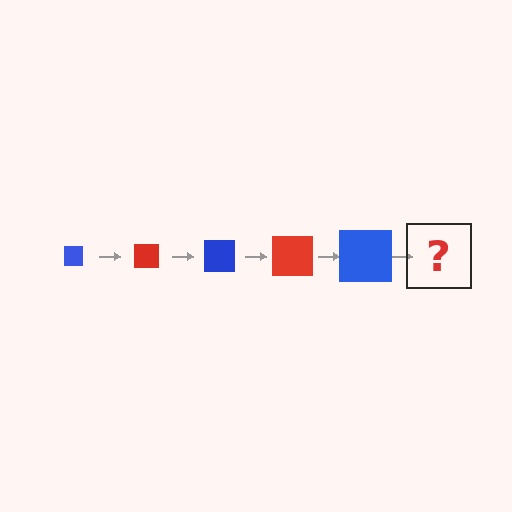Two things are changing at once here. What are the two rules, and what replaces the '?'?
The two rules are that the square grows larger each step and the color cycles through blue and red. The '?' should be a red square, larger than the previous one.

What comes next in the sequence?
The next element should be a red square, larger than the previous one.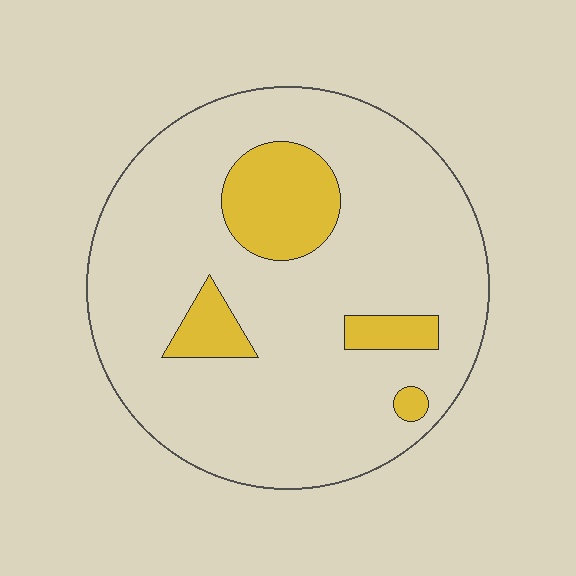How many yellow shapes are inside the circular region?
4.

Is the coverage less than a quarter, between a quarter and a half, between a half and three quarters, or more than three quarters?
Less than a quarter.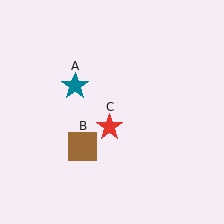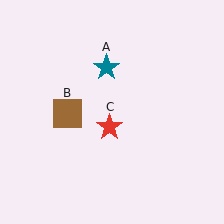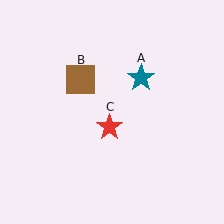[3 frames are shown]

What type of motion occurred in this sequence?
The teal star (object A), brown square (object B) rotated clockwise around the center of the scene.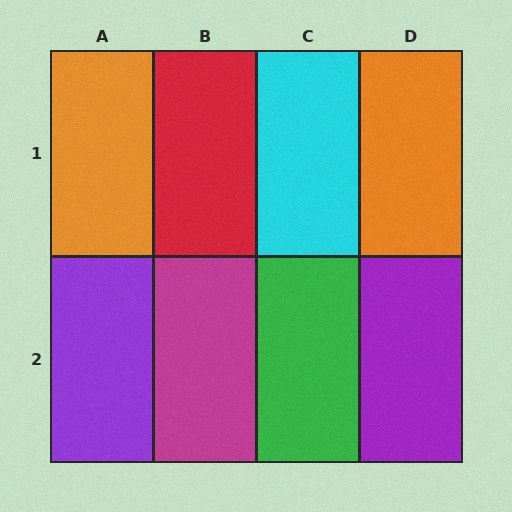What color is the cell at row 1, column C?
Cyan.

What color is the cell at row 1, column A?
Orange.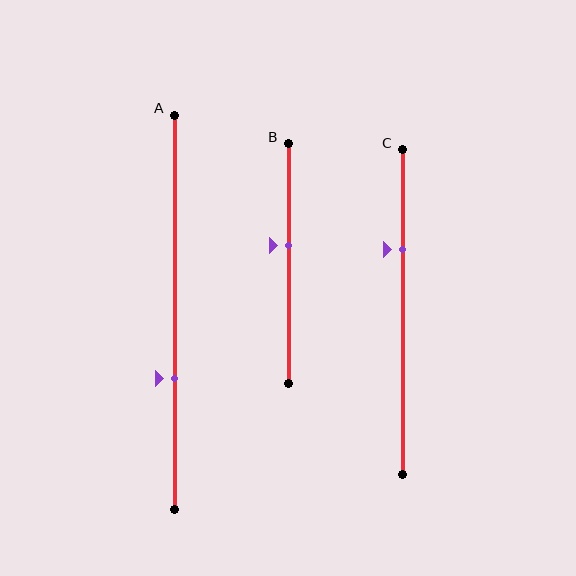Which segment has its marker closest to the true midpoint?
Segment B has its marker closest to the true midpoint.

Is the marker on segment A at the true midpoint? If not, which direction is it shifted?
No, the marker on segment A is shifted downward by about 17% of the segment length.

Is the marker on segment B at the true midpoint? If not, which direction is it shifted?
No, the marker on segment B is shifted upward by about 8% of the segment length.